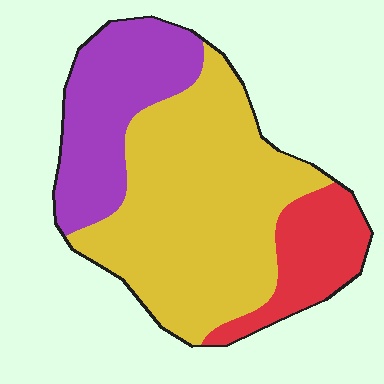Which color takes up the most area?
Yellow, at roughly 55%.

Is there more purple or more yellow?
Yellow.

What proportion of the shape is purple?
Purple covers about 25% of the shape.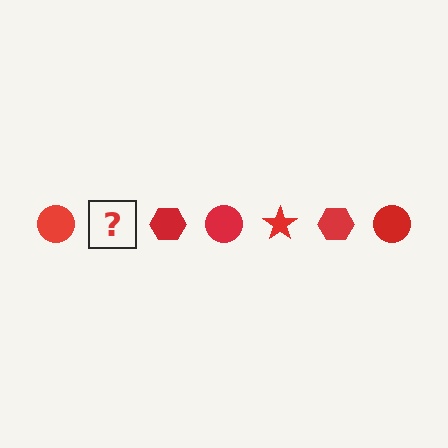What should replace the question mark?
The question mark should be replaced with a red star.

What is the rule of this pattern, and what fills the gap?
The rule is that the pattern cycles through circle, star, hexagon shapes in red. The gap should be filled with a red star.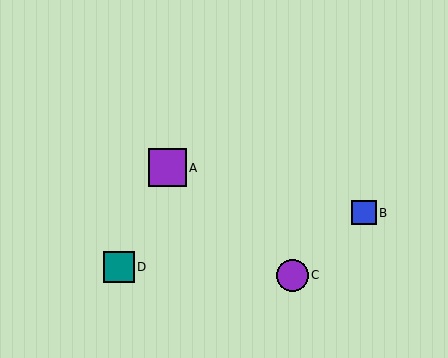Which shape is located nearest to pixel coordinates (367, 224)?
The blue square (labeled B) at (364, 213) is nearest to that location.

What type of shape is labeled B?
Shape B is a blue square.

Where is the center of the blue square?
The center of the blue square is at (364, 213).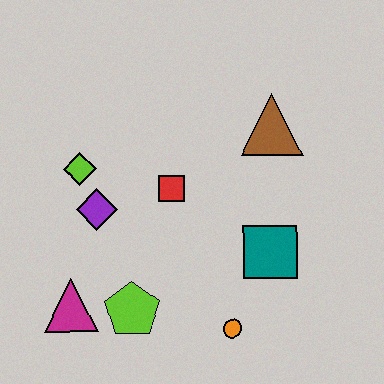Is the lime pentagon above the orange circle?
Yes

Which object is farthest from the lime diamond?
The orange circle is farthest from the lime diamond.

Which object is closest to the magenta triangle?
The lime pentagon is closest to the magenta triangle.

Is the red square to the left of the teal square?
Yes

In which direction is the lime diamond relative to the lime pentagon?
The lime diamond is above the lime pentagon.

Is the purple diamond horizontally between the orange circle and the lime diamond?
Yes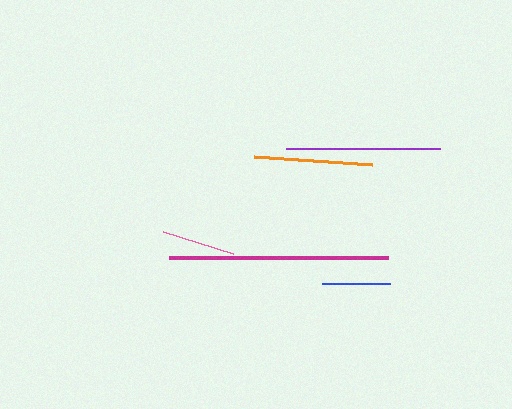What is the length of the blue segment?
The blue segment is approximately 68 pixels long.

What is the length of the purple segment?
The purple segment is approximately 154 pixels long.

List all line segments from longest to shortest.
From longest to shortest: magenta, purple, orange, pink, blue.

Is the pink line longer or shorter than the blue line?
The pink line is longer than the blue line.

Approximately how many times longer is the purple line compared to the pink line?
The purple line is approximately 2.1 times the length of the pink line.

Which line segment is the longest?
The magenta line is the longest at approximately 219 pixels.